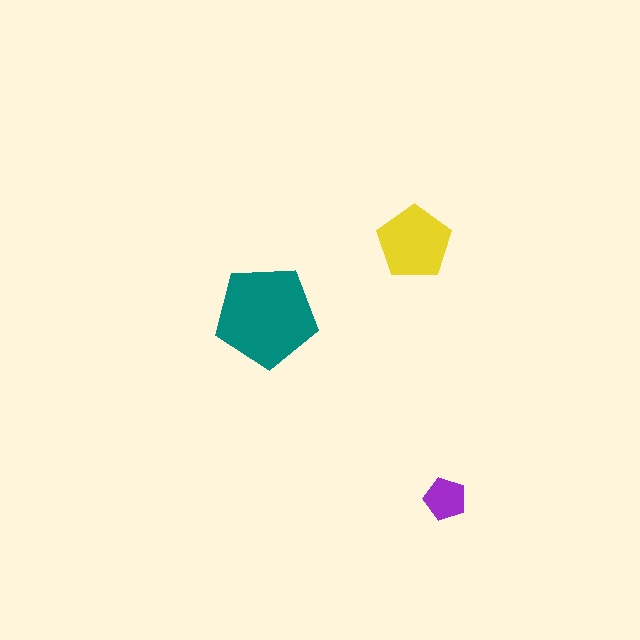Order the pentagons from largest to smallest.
the teal one, the yellow one, the purple one.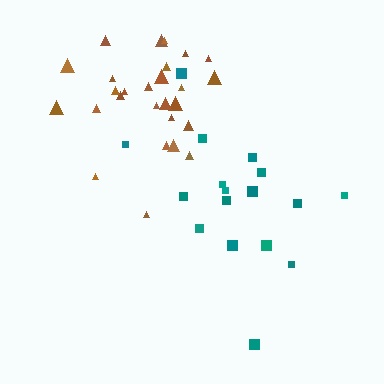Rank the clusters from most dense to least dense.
brown, teal.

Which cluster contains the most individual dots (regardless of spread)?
Brown (27).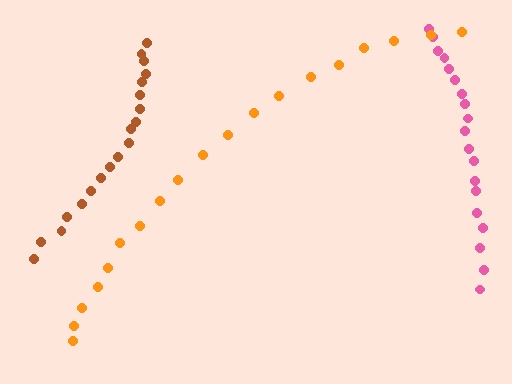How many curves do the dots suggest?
There are 3 distinct paths.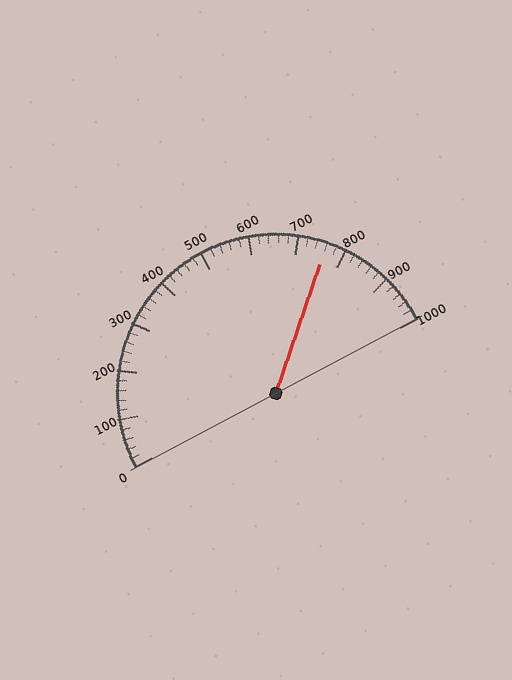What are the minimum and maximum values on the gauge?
The gauge ranges from 0 to 1000.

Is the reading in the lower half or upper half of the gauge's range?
The reading is in the upper half of the range (0 to 1000).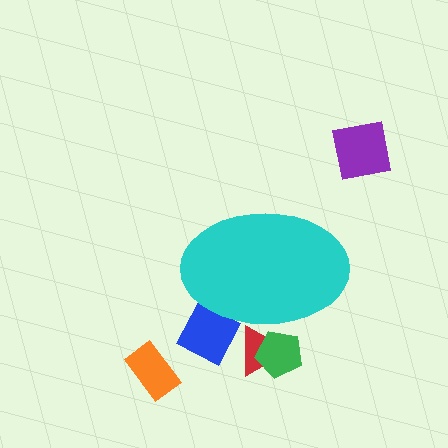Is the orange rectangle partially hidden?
No, the orange rectangle is fully visible.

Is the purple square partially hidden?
No, the purple square is fully visible.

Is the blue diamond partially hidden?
Yes, the blue diamond is partially hidden behind the cyan ellipse.